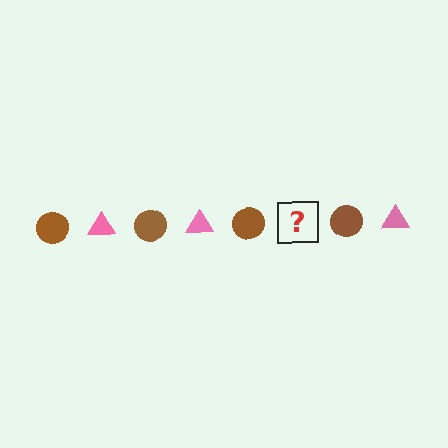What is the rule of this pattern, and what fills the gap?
The rule is that the pattern alternates between brown circle and pink triangle. The gap should be filled with a pink triangle.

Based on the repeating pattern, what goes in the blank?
The blank should be a pink triangle.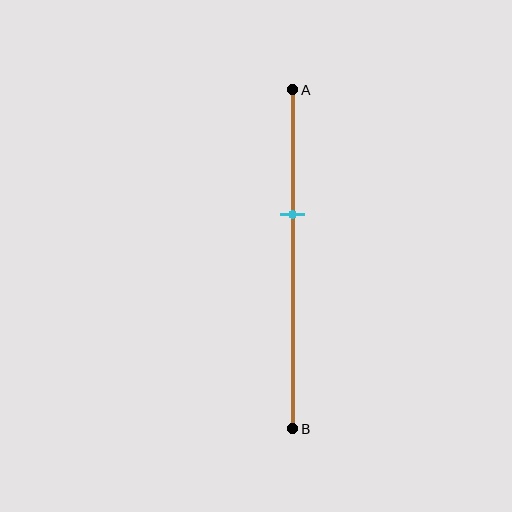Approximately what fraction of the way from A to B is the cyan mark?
The cyan mark is approximately 35% of the way from A to B.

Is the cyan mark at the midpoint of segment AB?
No, the mark is at about 35% from A, not at the 50% midpoint.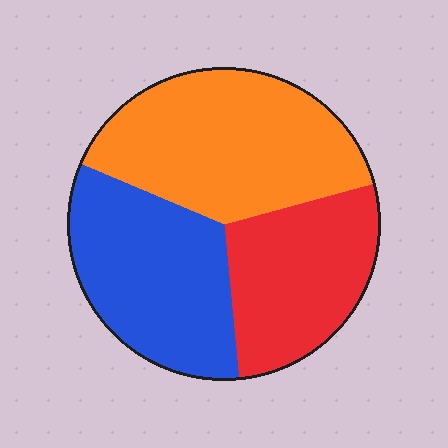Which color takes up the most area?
Orange, at roughly 40%.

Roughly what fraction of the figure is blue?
Blue takes up about one third (1/3) of the figure.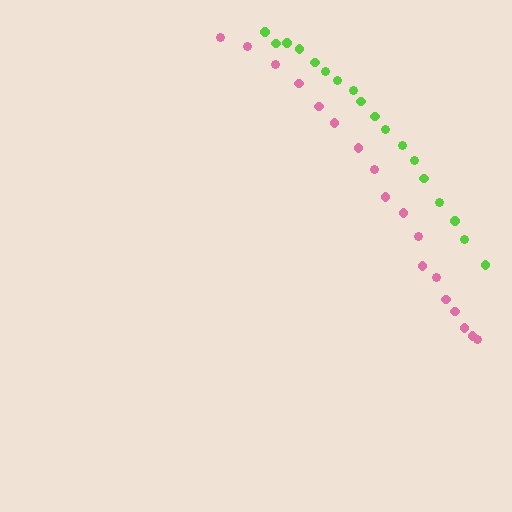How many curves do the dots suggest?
There are 2 distinct paths.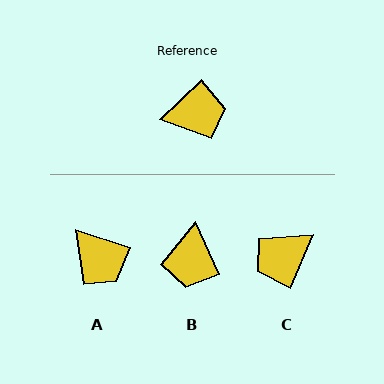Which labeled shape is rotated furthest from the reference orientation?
C, about 157 degrees away.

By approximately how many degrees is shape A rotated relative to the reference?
Approximately 62 degrees clockwise.